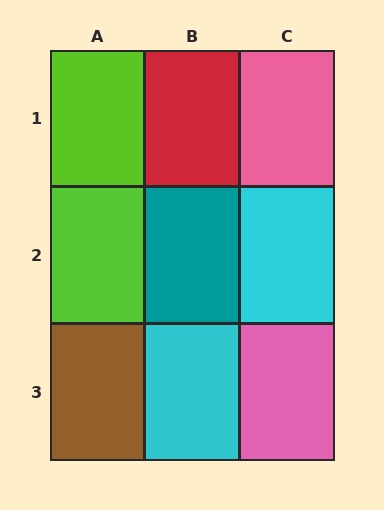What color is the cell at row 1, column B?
Red.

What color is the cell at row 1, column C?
Pink.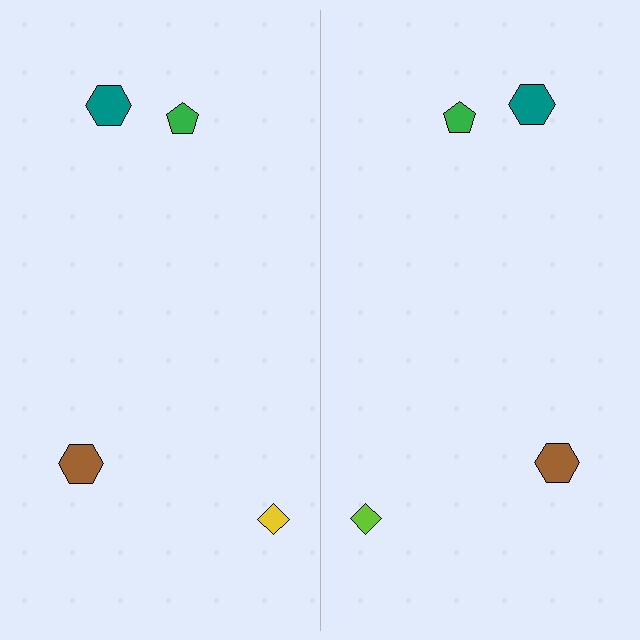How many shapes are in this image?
There are 8 shapes in this image.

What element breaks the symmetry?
The lime diamond on the right side breaks the symmetry — its mirror counterpart is yellow.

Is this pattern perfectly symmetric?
No, the pattern is not perfectly symmetric. The lime diamond on the right side breaks the symmetry — its mirror counterpart is yellow.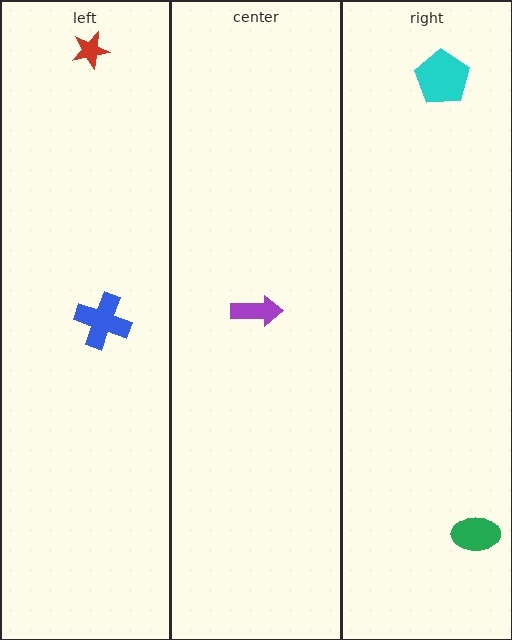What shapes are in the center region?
The purple arrow.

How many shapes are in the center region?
1.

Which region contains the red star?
The left region.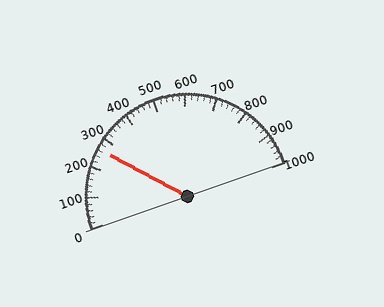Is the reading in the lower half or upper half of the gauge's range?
The reading is in the lower half of the range (0 to 1000).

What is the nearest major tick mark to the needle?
The nearest major tick mark is 300.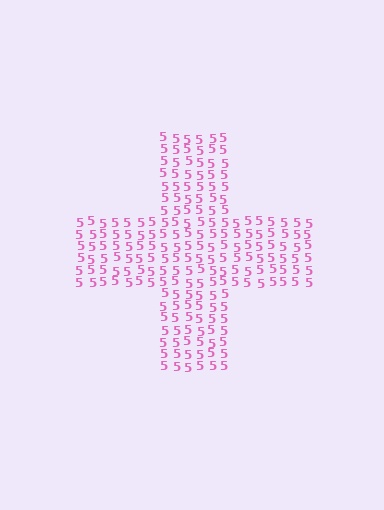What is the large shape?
The large shape is a cross.